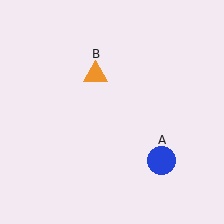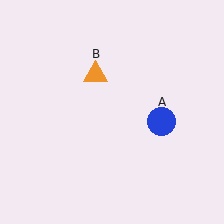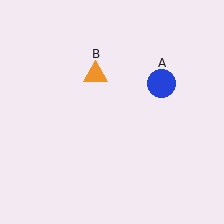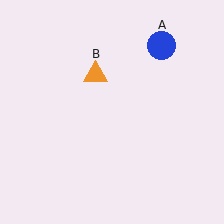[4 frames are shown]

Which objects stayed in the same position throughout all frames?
Orange triangle (object B) remained stationary.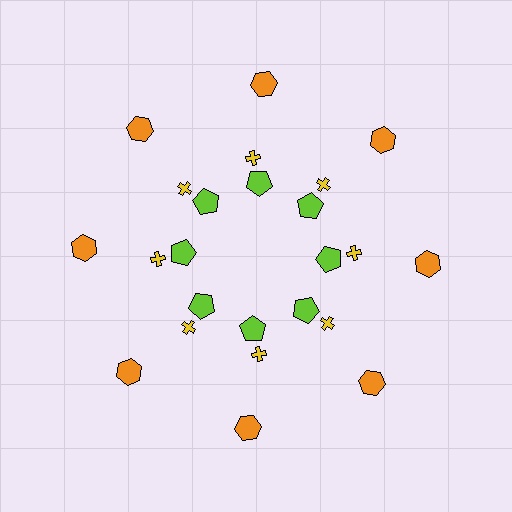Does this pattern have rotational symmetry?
Yes, this pattern has 8-fold rotational symmetry. It looks the same after rotating 45 degrees around the center.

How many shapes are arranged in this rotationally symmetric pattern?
There are 24 shapes, arranged in 8 groups of 3.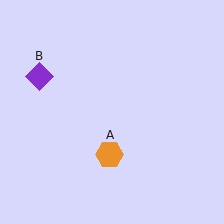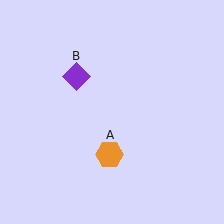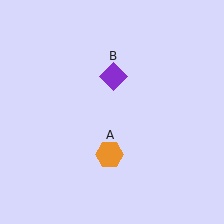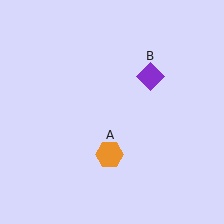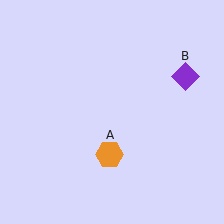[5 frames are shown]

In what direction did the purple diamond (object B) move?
The purple diamond (object B) moved right.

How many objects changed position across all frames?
1 object changed position: purple diamond (object B).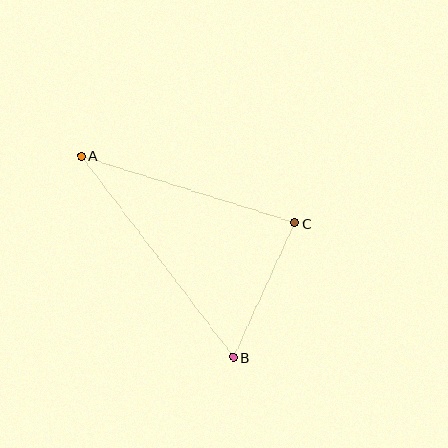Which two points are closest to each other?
Points B and C are closest to each other.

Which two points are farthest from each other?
Points A and B are farthest from each other.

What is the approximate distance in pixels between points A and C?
The distance between A and C is approximately 224 pixels.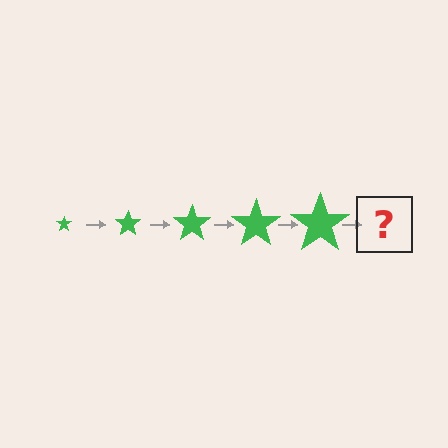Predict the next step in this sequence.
The next step is a green star, larger than the previous one.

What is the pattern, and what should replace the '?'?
The pattern is that the star gets progressively larger each step. The '?' should be a green star, larger than the previous one.